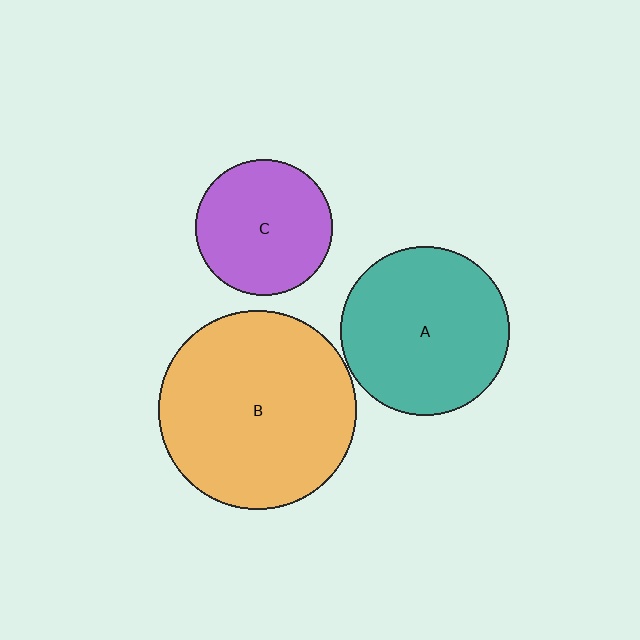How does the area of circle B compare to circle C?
Approximately 2.1 times.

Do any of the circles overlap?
No, none of the circles overlap.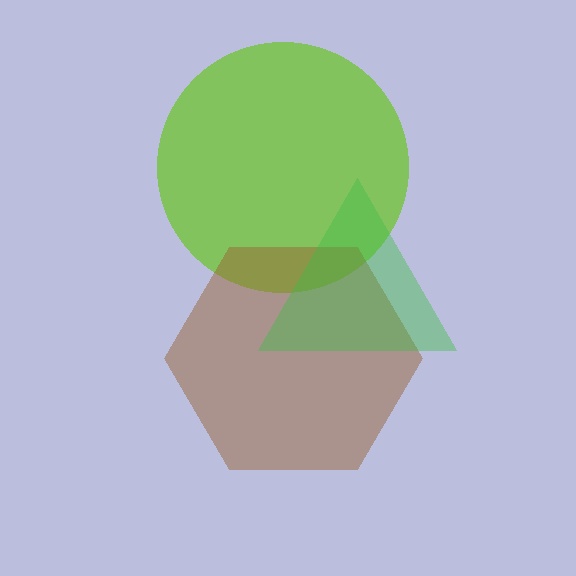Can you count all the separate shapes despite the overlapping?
Yes, there are 3 separate shapes.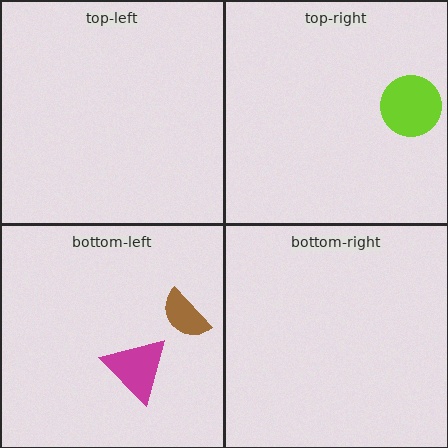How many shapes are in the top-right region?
1.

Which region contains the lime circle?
The top-right region.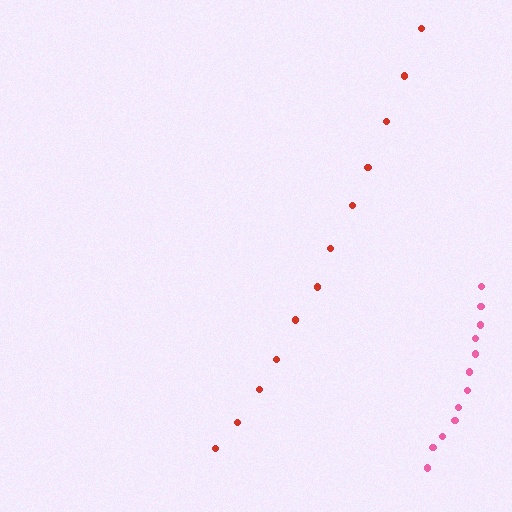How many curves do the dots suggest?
There are 2 distinct paths.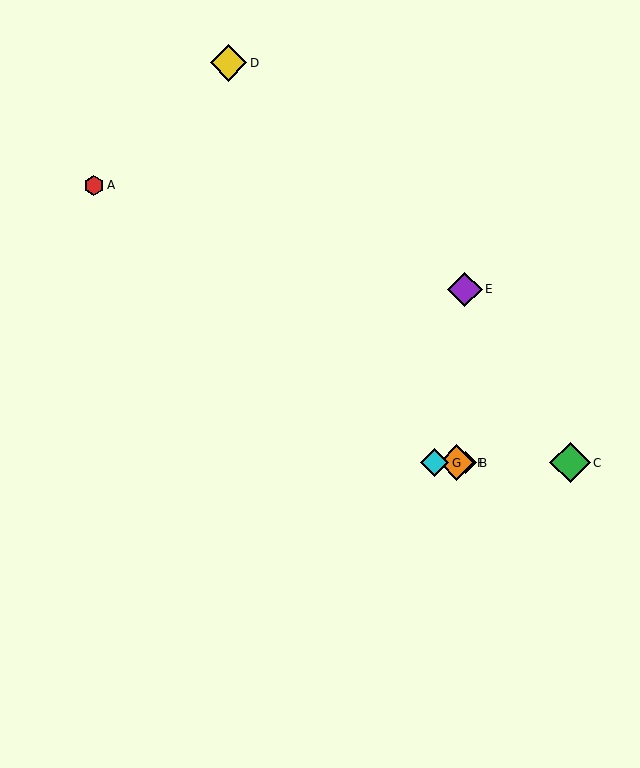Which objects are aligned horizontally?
Objects B, C, F, G are aligned horizontally.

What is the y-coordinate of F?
Object F is at y≈463.